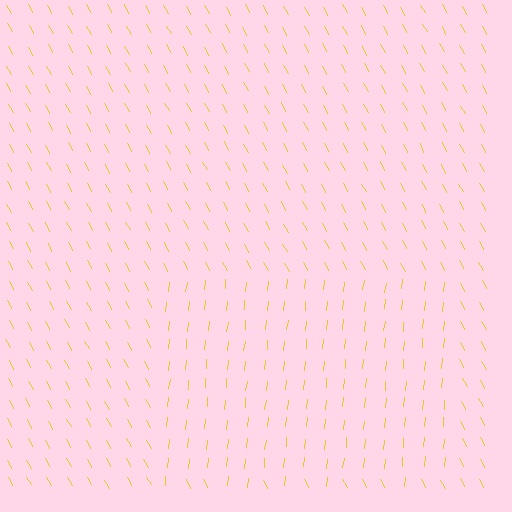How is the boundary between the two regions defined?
The boundary is defined purely by a change in line orientation (approximately 34 degrees difference). All lines are the same color and thickness.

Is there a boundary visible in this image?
Yes, there is a texture boundary formed by a change in line orientation.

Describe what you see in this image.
The image is filled with small yellow line segments. A rectangle region in the image has lines oriented differently from the surrounding lines, creating a visible texture boundary.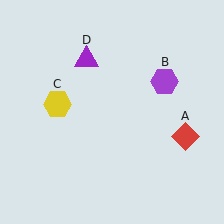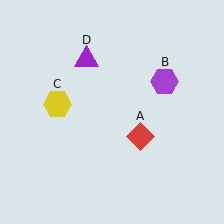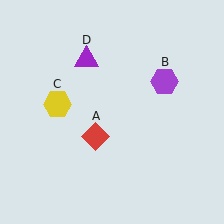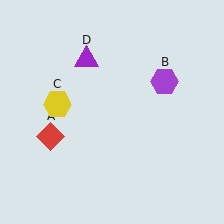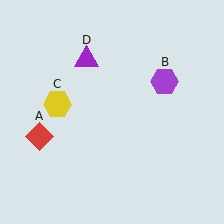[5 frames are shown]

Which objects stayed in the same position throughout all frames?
Purple hexagon (object B) and yellow hexagon (object C) and purple triangle (object D) remained stationary.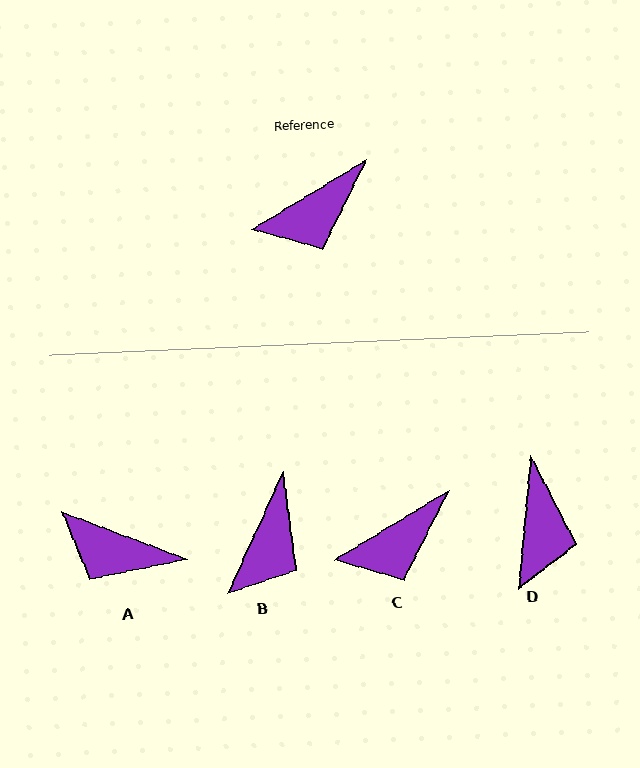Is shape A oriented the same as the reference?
No, it is off by about 52 degrees.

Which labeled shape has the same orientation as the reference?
C.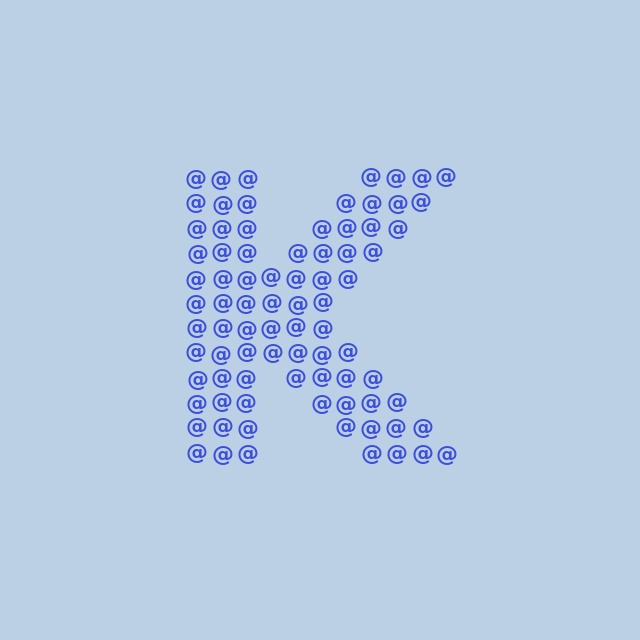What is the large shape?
The large shape is the letter K.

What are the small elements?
The small elements are at signs.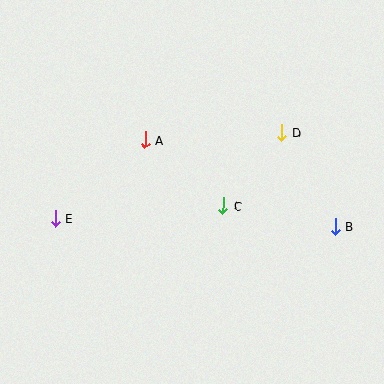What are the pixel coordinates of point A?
Point A is at (145, 140).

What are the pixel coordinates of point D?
Point D is at (282, 133).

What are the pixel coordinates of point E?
Point E is at (55, 218).